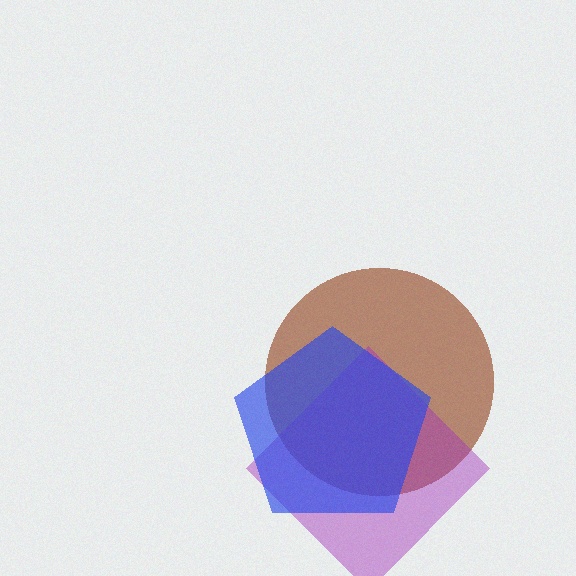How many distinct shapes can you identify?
There are 3 distinct shapes: a brown circle, a purple diamond, a blue pentagon.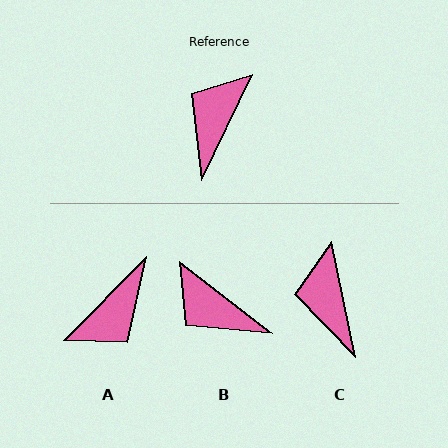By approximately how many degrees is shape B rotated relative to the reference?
Approximately 78 degrees counter-clockwise.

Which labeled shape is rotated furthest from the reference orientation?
A, about 161 degrees away.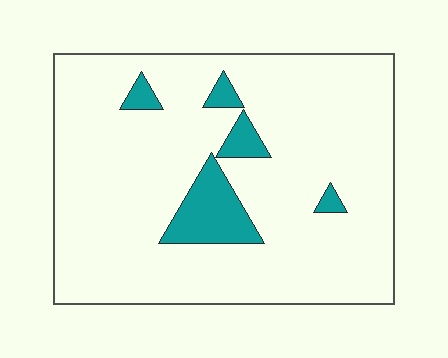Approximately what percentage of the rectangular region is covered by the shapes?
Approximately 10%.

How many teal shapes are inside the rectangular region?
5.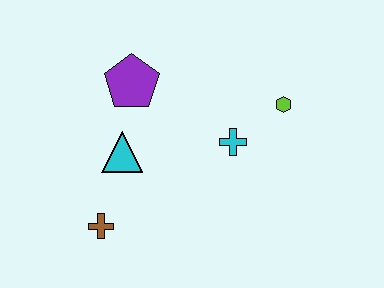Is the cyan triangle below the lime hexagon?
Yes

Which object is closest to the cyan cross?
The lime hexagon is closest to the cyan cross.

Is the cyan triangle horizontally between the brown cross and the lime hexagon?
Yes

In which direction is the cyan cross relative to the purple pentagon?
The cyan cross is to the right of the purple pentagon.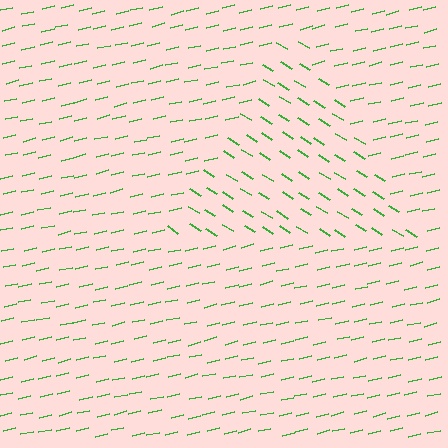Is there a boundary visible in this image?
Yes, there is a texture boundary formed by a change in line orientation.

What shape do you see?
I see a triangle.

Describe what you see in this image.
The image is filled with small green line segments. A triangle region in the image has lines oriented differently from the surrounding lines, creating a visible texture boundary.